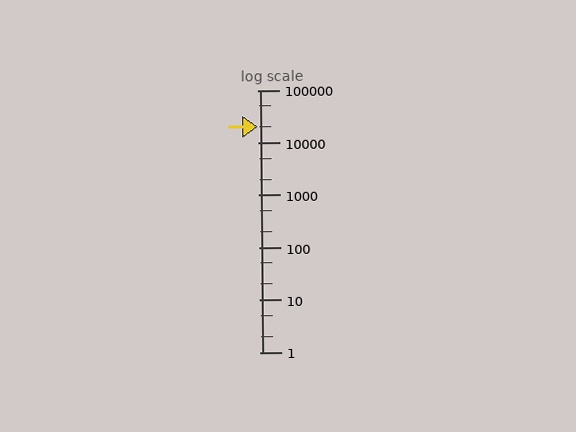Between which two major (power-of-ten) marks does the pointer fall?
The pointer is between 10000 and 100000.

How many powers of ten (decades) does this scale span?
The scale spans 5 decades, from 1 to 100000.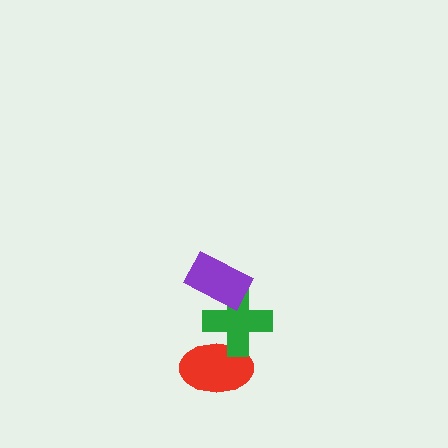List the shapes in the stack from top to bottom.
From top to bottom: the purple rectangle, the green cross, the red ellipse.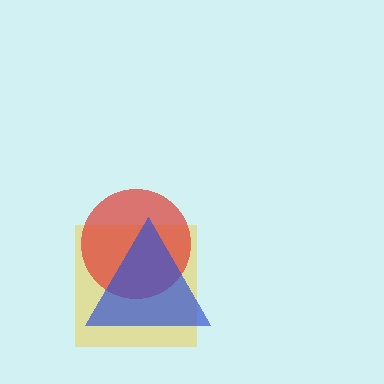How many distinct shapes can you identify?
There are 3 distinct shapes: a yellow square, a red circle, a blue triangle.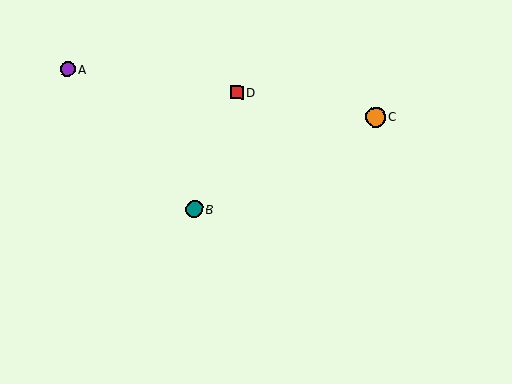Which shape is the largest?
The orange circle (labeled C) is the largest.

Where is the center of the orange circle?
The center of the orange circle is at (376, 117).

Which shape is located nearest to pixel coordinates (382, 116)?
The orange circle (labeled C) at (376, 117) is nearest to that location.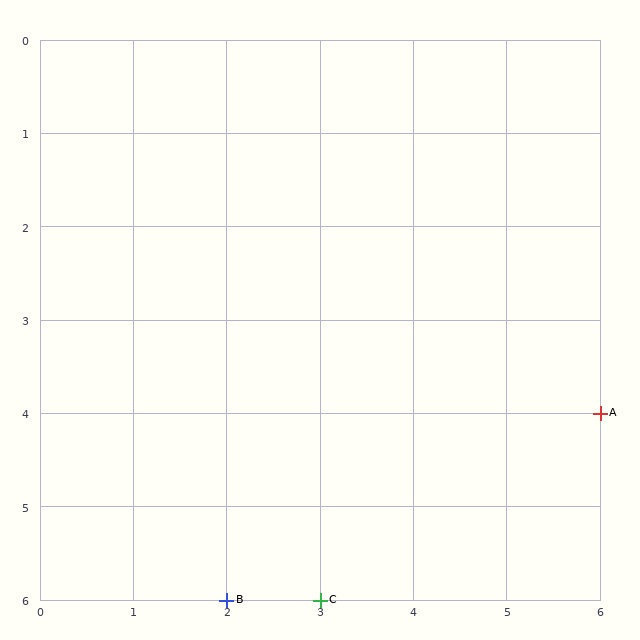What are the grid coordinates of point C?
Point C is at grid coordinates (3, 6).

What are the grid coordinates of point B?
Point B is at grid coordinates (2, 6).